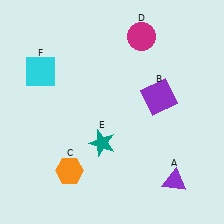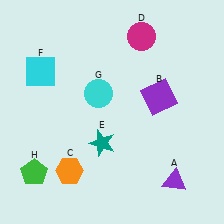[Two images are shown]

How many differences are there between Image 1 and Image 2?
There are 2 differences between the two images.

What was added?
A cyan circle (G), a green pentagon (H) were added in Image 2.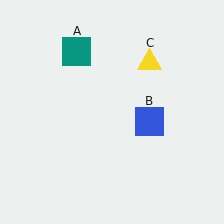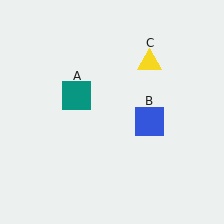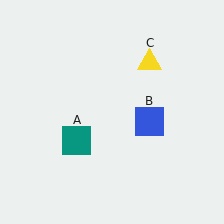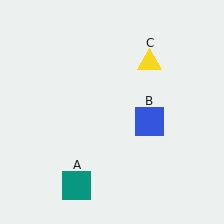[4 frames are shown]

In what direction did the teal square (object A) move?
The teal square (object A) moved down.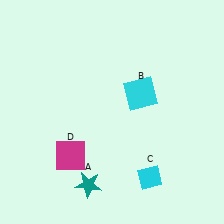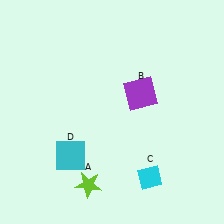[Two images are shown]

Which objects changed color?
A changed from teal to lime. B changed from cyan to purple. D changed from magenta to cyan.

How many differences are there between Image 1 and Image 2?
There are 3 differences between the two images.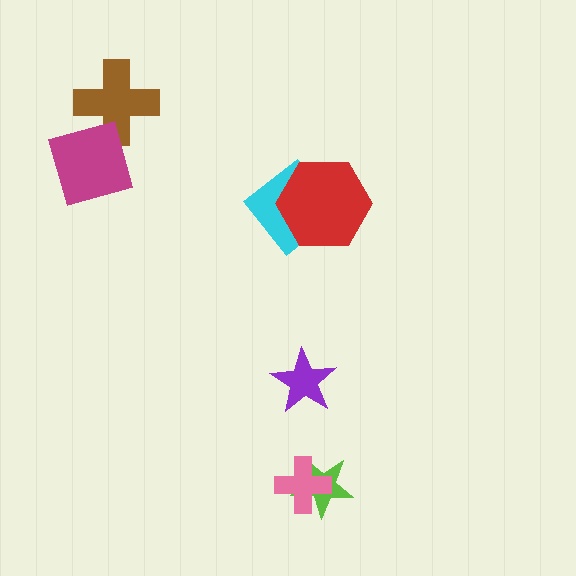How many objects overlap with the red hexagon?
1 object overlaps with the red hexagon.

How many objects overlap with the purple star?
0 objects overlap with the purple star.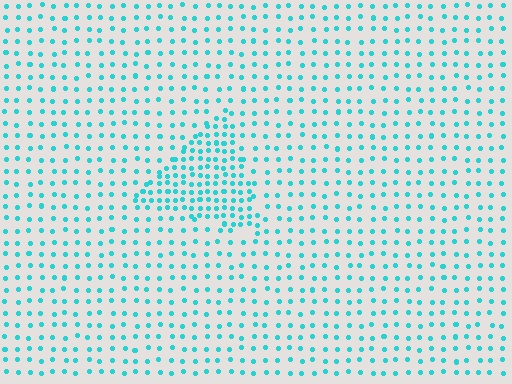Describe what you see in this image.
The image contains small cyan elements arranged at two different densities. A triangle-shaped region is visible where the elements are more densely packed than the surrounding area.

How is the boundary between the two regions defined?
The boundary is defined by a change in element density (approximately 2.1x ratio). All elements are the same color, size, and shape.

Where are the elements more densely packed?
The elements are more densely packed inside the triangle boundary.